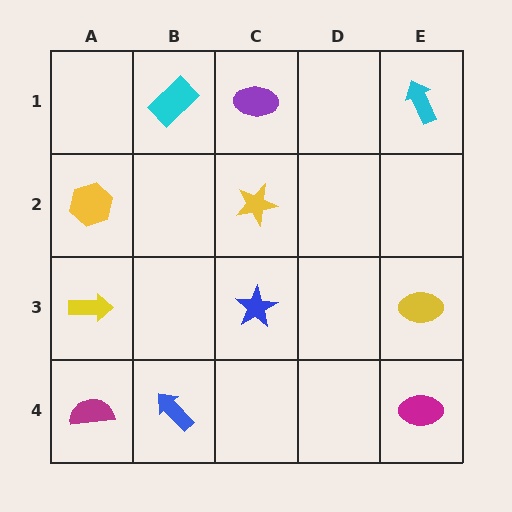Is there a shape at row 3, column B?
No, that cell is empty.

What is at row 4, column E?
A magenta ellipse.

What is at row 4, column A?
A magenta semicircle.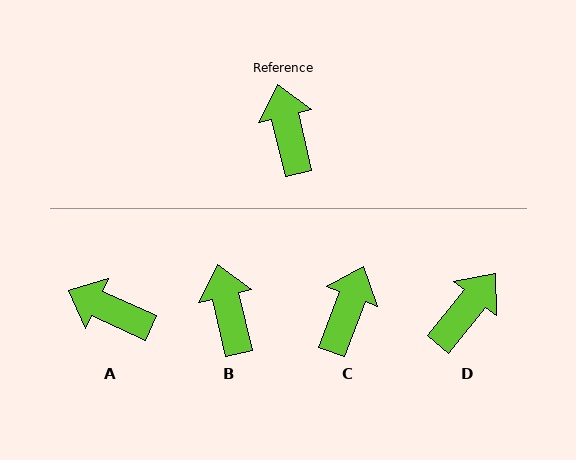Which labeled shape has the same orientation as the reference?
B.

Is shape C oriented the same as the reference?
No, it is off by about 34 degrees.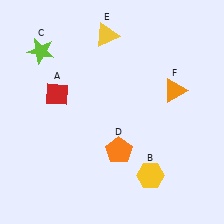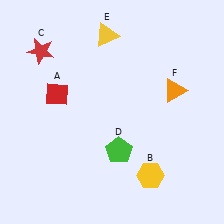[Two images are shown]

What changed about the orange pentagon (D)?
In Image 1, D is orange. In Image 2, it changed to green.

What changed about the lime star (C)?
In Image 1, C is lime. In Image 2, it changed to red.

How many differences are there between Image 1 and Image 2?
There are 2 differences between the two images.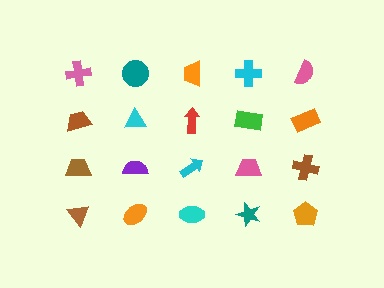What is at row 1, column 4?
A cyan cross.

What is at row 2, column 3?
A red arrow.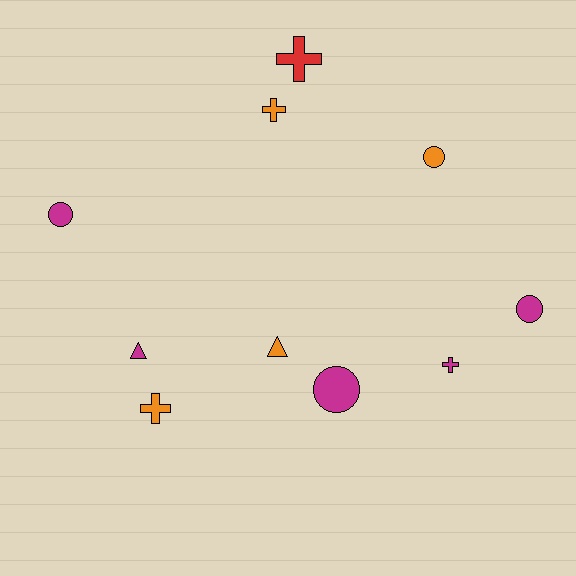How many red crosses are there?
There is 1 red cross.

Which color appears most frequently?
Magenta, with 5 objects.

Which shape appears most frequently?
Cross, with 4 objects.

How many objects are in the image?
There are 10 objects.